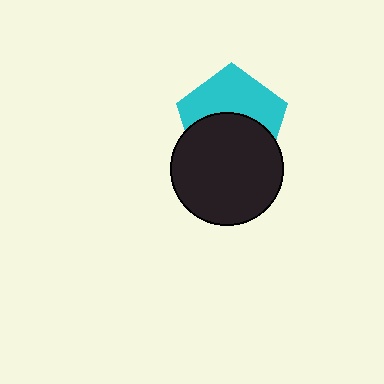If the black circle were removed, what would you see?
You would see the complete cyan pentagon.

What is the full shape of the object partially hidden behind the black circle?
The partially hidden object is a cyan pentagon.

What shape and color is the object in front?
The object in front is a black circle.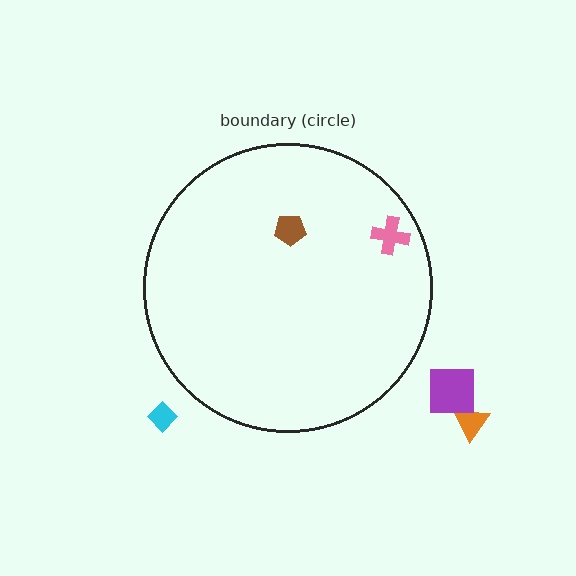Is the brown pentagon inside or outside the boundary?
Inside.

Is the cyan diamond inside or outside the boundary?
Outside.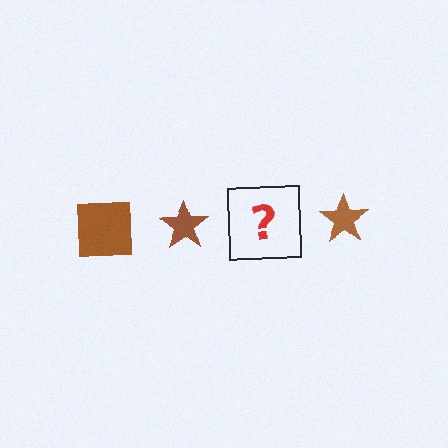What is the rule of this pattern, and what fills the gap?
The rule is that the pattern cycles through square, star shapes in brown. The gap should be filled with a brown square.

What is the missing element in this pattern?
The missing element is a brown square.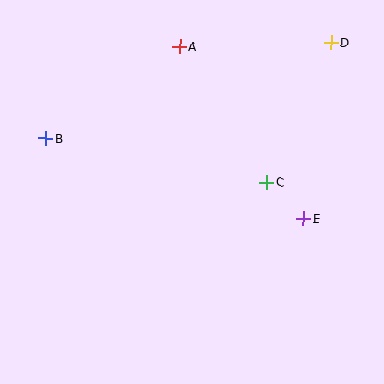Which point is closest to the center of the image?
Point C at (267, 183) is closest to the center.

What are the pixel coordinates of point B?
Point B is at (46, 138).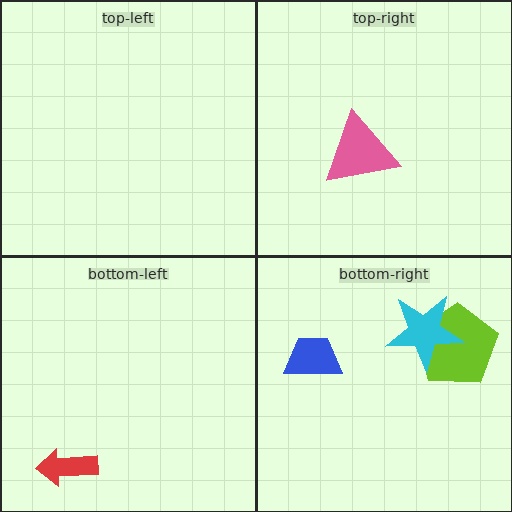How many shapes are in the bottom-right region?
3.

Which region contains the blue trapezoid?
The bottom-right region.